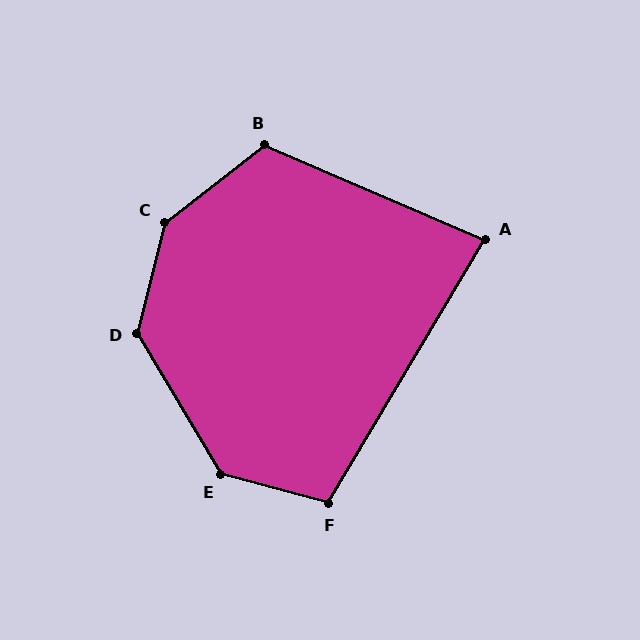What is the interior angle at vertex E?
Approximately 136 degrees (obtuse).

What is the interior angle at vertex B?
Approximately 119 degrees (obtuse).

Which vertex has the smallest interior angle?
A, at approximately 83 degrees.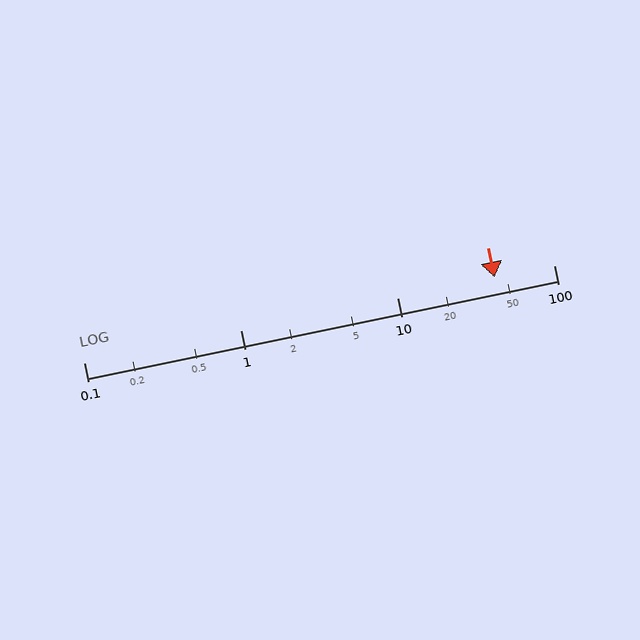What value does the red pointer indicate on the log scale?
The pointer indicates approximately 42.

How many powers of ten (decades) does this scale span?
The scale spans 3 decades, from 0.1 to 100.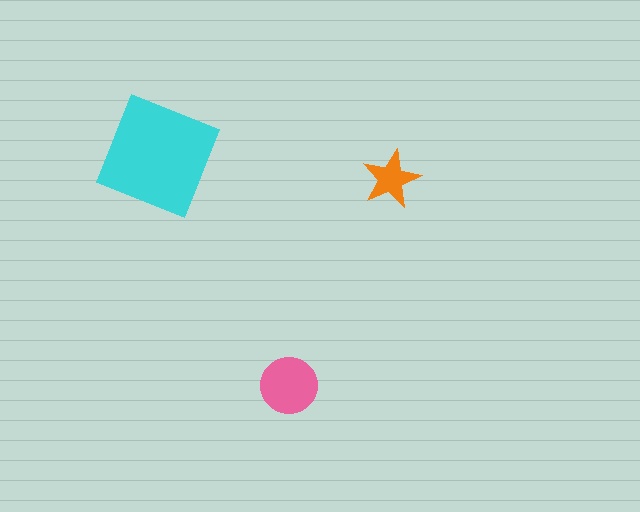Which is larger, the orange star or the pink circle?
The pink circle.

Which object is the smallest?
The orange star.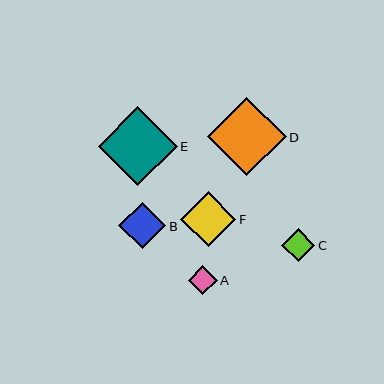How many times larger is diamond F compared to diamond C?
Diamond F is approximately 1.7 times the size of diamond C.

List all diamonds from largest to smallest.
From largest to smallest: E, D, F, B, C, A.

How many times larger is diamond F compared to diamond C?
Diamond F is approximately 1.7 times the size of diamond C.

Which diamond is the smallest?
Diamond A is the smallest with a size of approximately 29 pixels.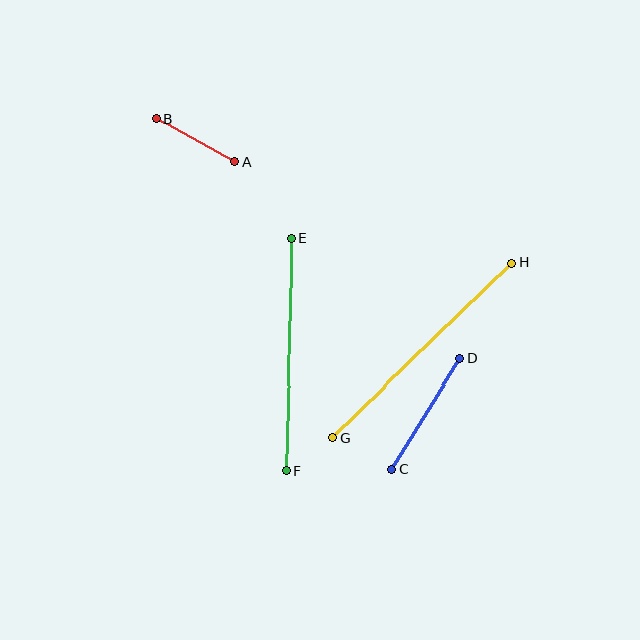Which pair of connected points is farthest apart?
Points G and H are farthest apart.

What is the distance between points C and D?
The distance is approximately 131 pixels.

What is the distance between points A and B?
The distance is approximately 88 pixels.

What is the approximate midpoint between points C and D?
The midpoint is at approximately (426, 414) pixels.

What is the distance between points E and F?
The distance is approximately 232 pixels.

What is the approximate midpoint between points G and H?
The midpoint is at approximately (422, 350) pixels.